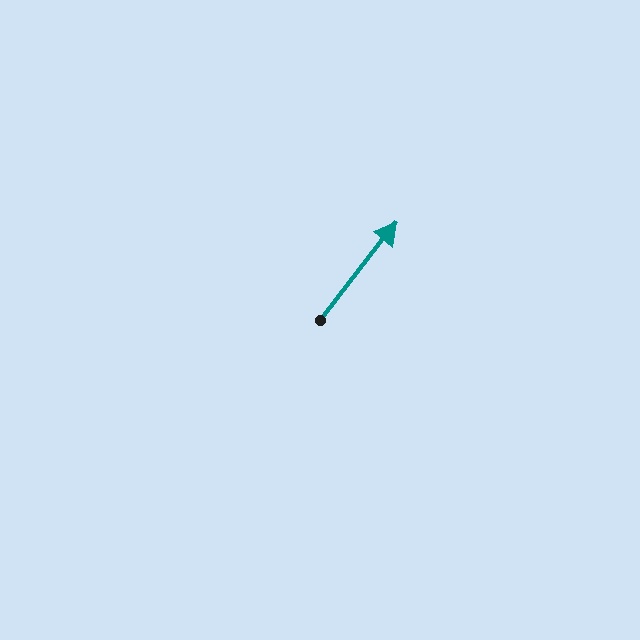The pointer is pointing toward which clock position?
Roughly 1 o'clock.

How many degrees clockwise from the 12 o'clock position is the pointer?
Approximately 38 degrees.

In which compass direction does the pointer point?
Northeast.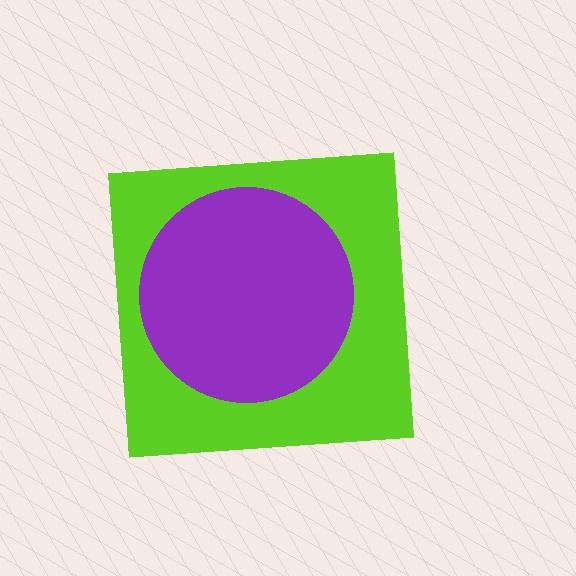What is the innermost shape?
The purple circle.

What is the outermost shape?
The lime square.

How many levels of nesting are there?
2.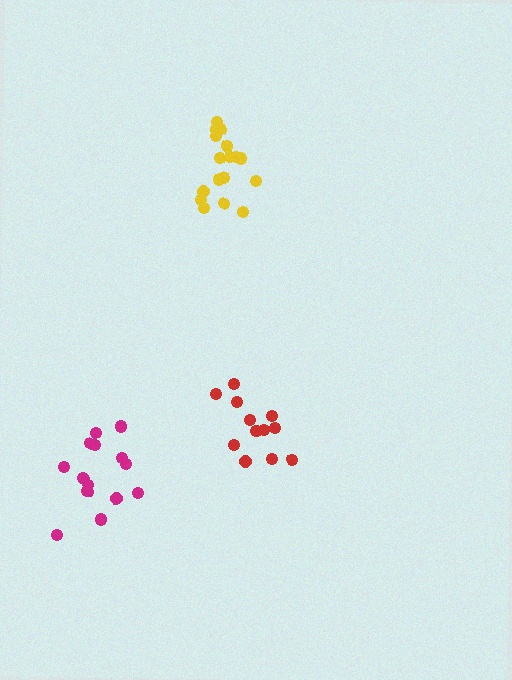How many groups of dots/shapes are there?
There are 3 groups.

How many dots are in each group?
Group 1: 15 dots, Group 2: 12 dots, Group 3: 18 dots (45 total).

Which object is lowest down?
The magenta cluster is bottommost.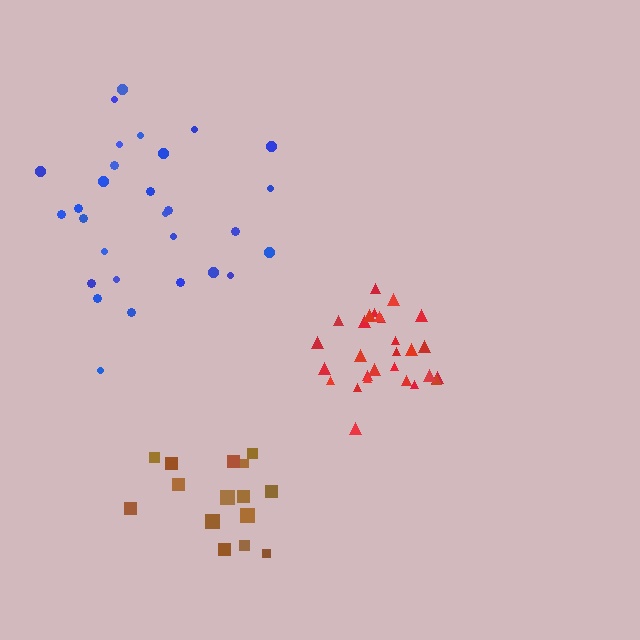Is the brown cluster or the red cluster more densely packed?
Red.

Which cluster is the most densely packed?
Red.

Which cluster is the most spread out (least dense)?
Blue.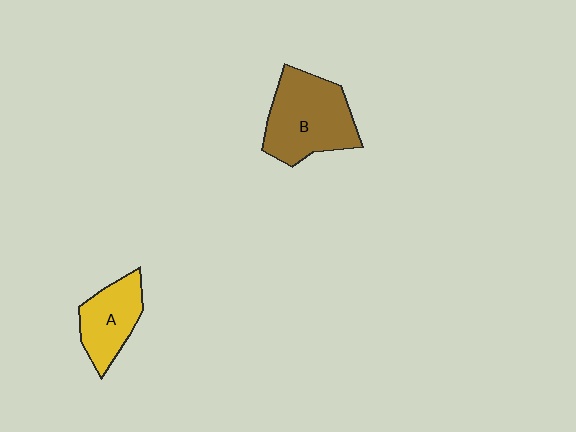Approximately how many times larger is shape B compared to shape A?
Approximately 1.6 times.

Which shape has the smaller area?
Shape A (yellow).